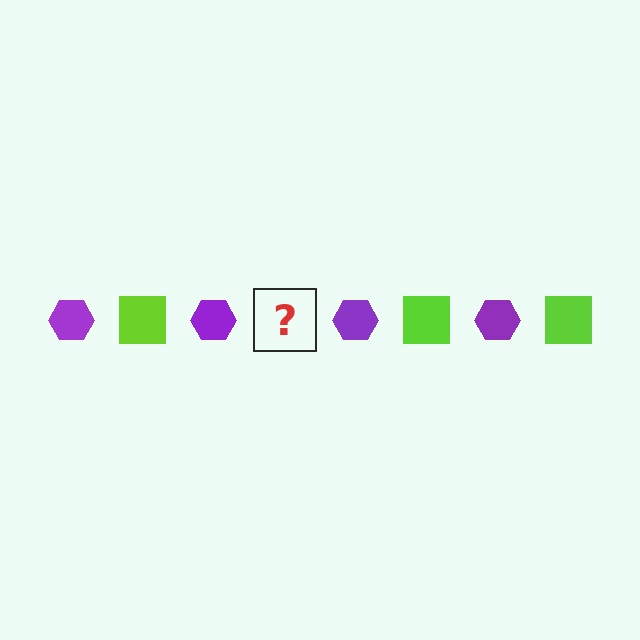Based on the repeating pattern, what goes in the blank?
The blank should be a lime square.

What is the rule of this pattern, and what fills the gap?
The rule is that the pattern alternates between purple hexagon and lime square. The gap should be filled with a lime square.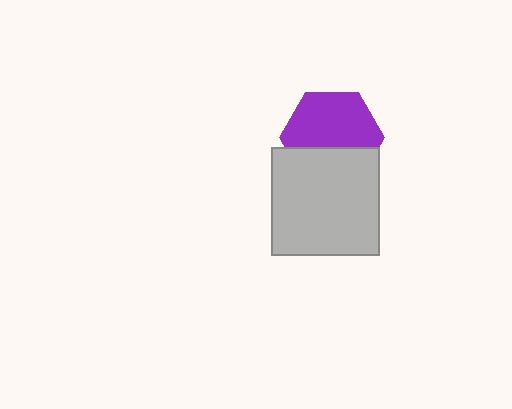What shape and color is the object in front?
The object in front is a light gray square.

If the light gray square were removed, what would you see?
You would see the complete purple hexagon.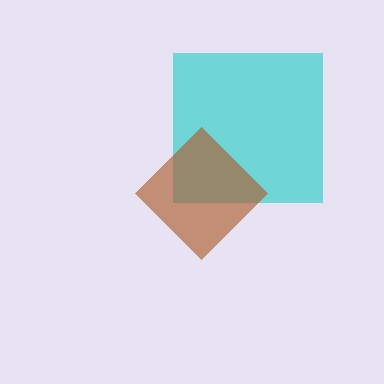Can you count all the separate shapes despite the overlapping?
Yes, there are 2 separate shapes.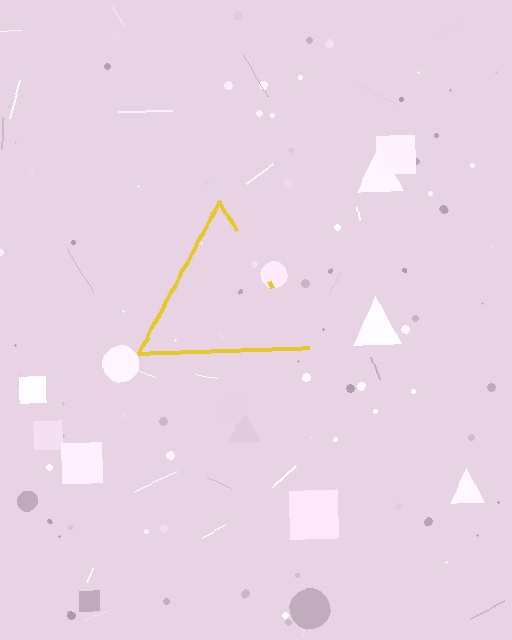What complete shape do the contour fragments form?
The contour fragments form a triangle.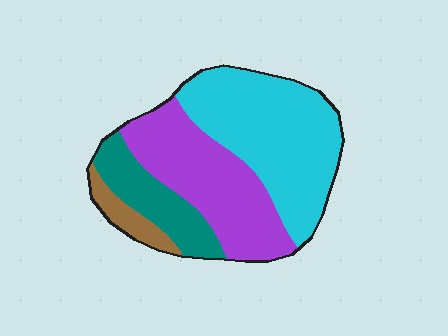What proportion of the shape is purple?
Purple covers about 35% of the shape.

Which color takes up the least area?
Brown, at roughly 5%.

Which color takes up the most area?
Cyan, at roughly 45%.